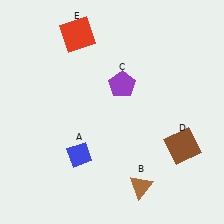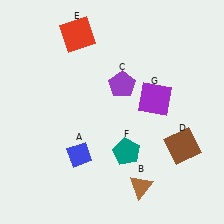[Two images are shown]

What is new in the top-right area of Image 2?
A purple square (G) was added in the top-right area of Image 2.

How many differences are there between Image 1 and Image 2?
There are 2 differences between the two images.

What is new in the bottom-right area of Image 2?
A teal pentagon (F) was added in the bottom-right area of Image 2.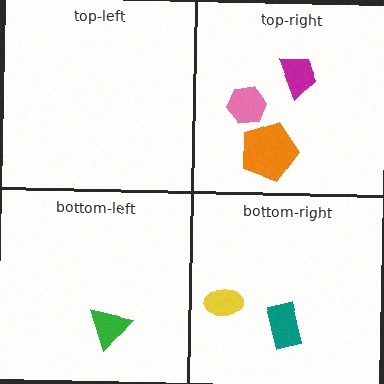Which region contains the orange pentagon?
The top-right region.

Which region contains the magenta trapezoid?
The top-right region.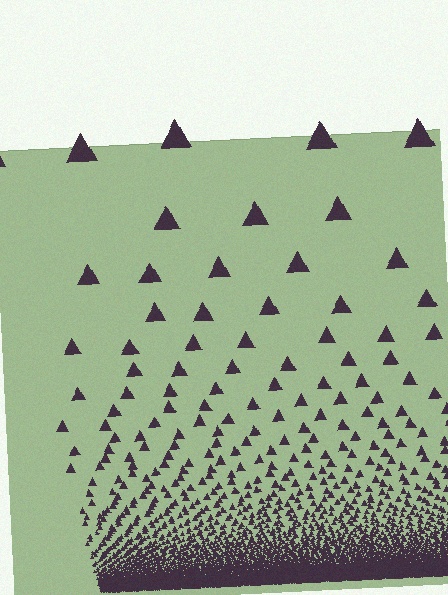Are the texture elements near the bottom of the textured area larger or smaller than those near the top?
Smaller. The gradient is inverted — elements near the bottom are smaller and denser.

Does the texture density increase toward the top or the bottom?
Density increases toward the bottom.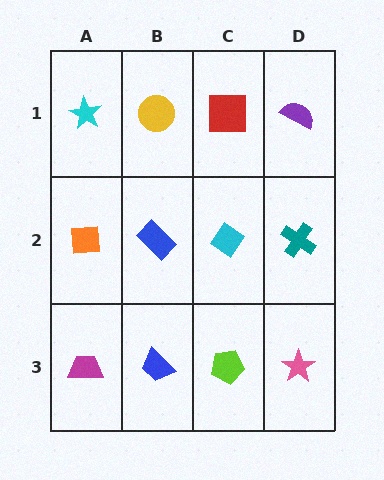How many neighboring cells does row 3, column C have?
3.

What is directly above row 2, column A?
A cyan star.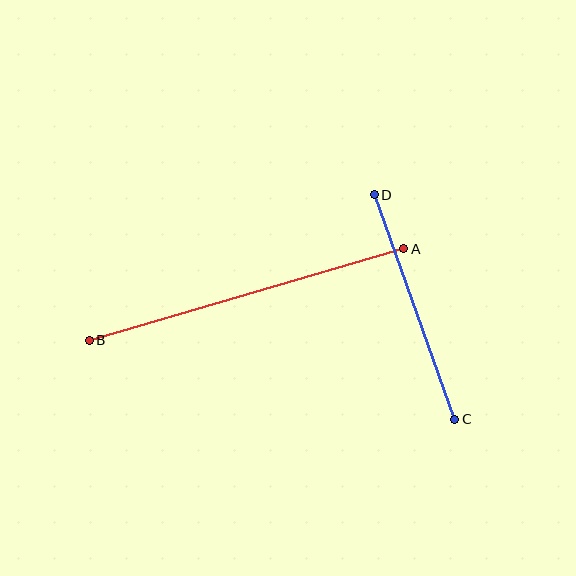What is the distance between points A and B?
The distance is approximately 327 pixels.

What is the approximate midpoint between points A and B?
The midpoint is at approximately (247, 295) pixels.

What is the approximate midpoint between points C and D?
The midpoint is at approximately (415, 307) pixels.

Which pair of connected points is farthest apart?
Points A and B are farthest apart.